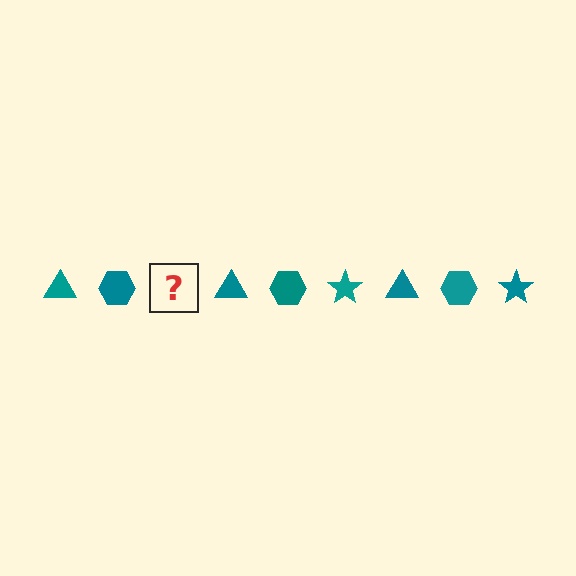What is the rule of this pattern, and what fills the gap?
The rule is that the pattern cycles through triangle, hexagon, star shapes in teal. The gap should be filled with a teal star.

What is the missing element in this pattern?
The missing element is a teal star.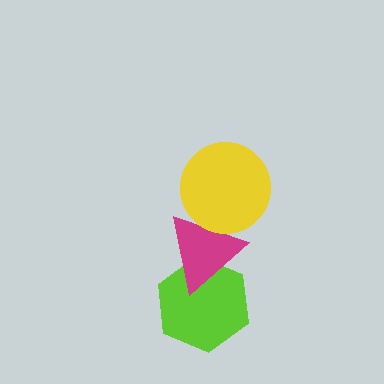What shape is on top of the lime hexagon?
The magenta triangle is on top of the lime hexagon.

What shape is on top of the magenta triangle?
The yellow circle is on top of the magenta triangle.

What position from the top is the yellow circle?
The yellow circle is 1st from the top.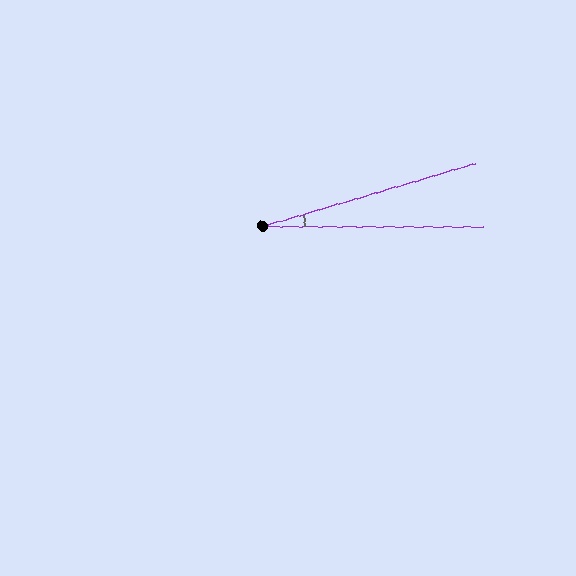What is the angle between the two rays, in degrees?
Approximately 16 degrees.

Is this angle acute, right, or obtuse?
It is acute.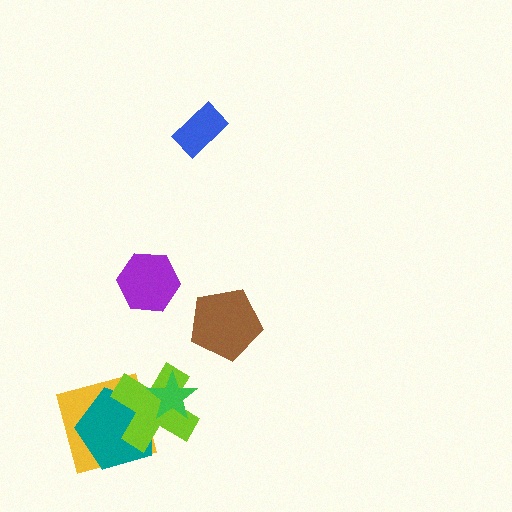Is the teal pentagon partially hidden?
Yes, it is partially covered by another shape.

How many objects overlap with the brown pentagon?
0 objects overlap with the brown pentagon.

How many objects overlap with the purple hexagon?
0 objects overlap with the purple hexagon.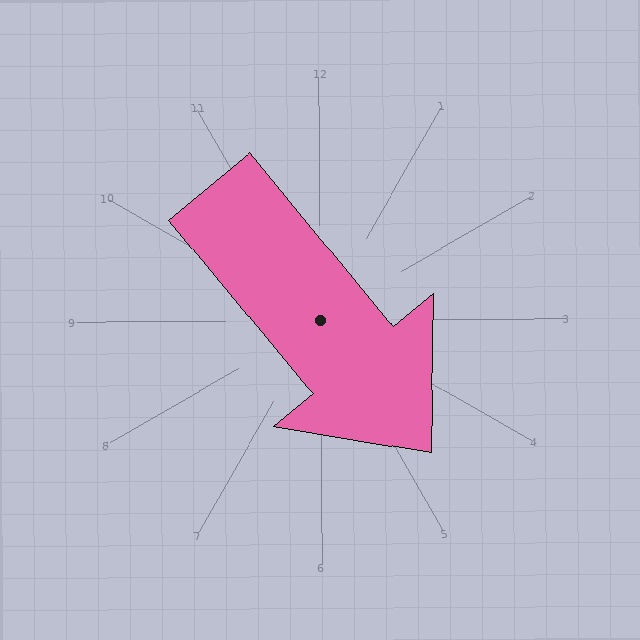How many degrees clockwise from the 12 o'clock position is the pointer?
Approximately 141 degrees.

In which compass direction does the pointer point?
Southeast.